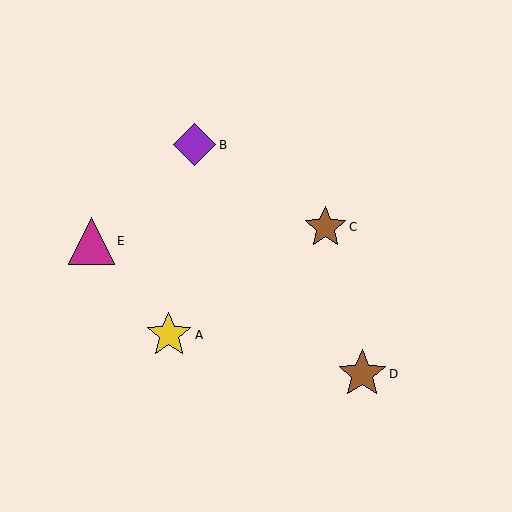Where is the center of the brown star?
The center of the brown star is at (362, 374).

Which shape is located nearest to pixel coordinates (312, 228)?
The brown star (labeled C) at (325, 227) is nearest to that location.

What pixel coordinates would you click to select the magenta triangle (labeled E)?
Click at (91, 241) to select the magenta triangle E.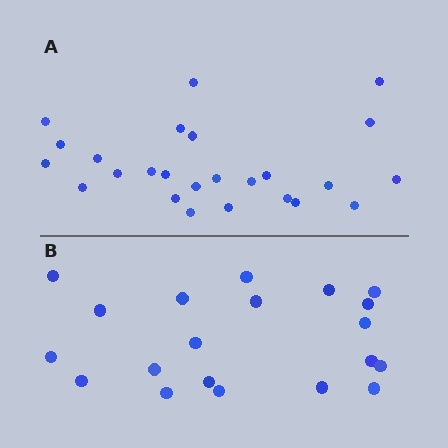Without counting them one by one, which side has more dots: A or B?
Region A (the top region) has more dots.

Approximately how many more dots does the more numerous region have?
Region A has about 5 more dots than region B.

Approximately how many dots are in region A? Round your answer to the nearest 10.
About 20 dots. (The exact count is 25, which rounds to 20.)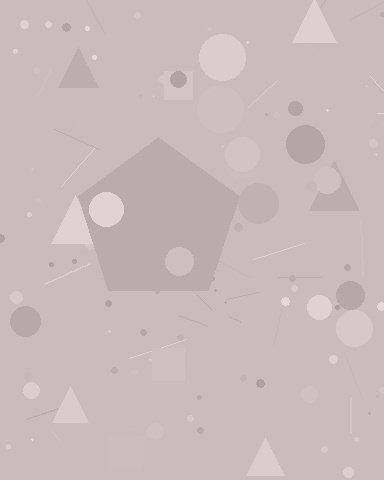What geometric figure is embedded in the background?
A pentagon is embedded in the background.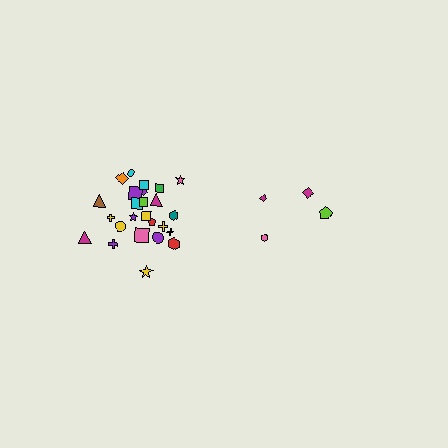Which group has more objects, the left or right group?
The left group.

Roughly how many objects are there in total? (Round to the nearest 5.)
Roughly 30 objects in total.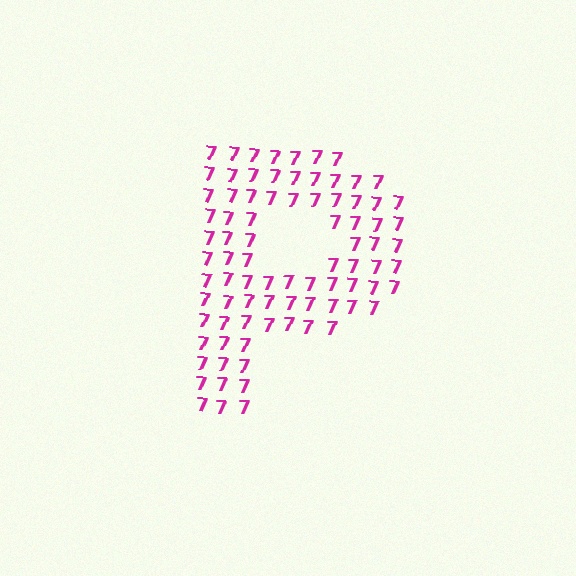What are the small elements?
The small elements are digit 7's.